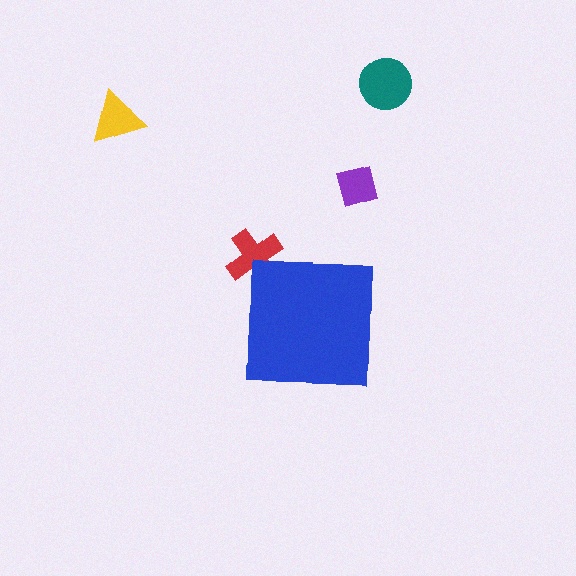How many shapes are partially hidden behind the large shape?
1 shape is partially hidden.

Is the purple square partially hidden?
No, the purple square is fully visible.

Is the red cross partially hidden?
Yes, the red cross is partially hidden behind the blue square.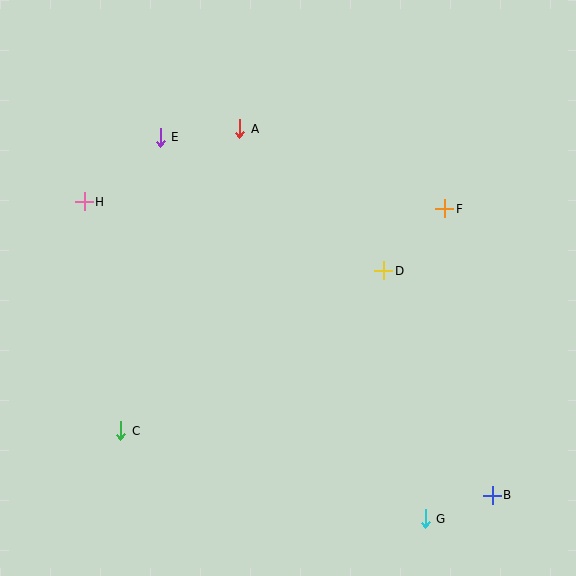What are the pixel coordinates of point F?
Point F is at (445, 209).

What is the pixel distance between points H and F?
The distance between H and F is 361 pixels.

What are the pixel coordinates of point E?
Point E is at (160, 137).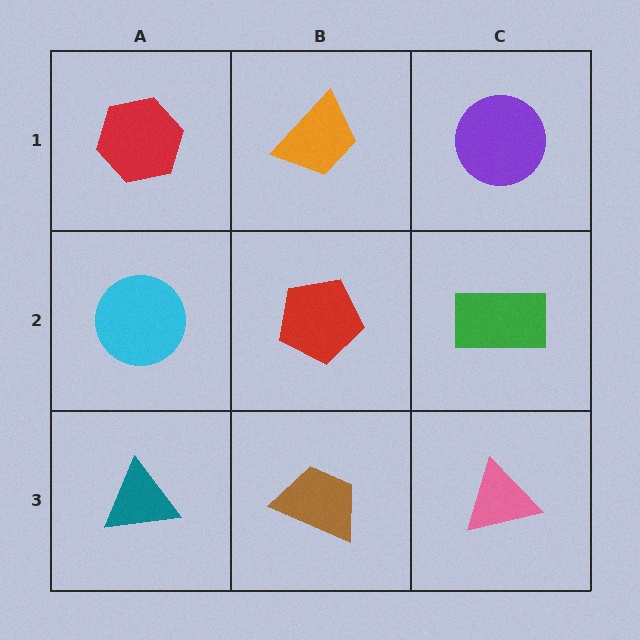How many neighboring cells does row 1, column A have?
2.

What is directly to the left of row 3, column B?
A teal triangle.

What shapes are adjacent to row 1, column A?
A cyan circle (row 2, column A), an orange trapezoid (row 1, column B).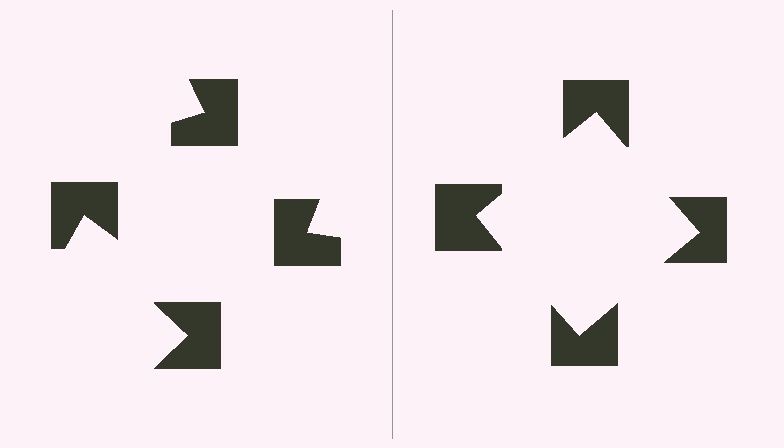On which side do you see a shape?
An illusory square appears on the right side. On the left side the wedge cuts are rotated, so no coherent shape forms.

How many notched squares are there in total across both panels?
8 — 4 on each side.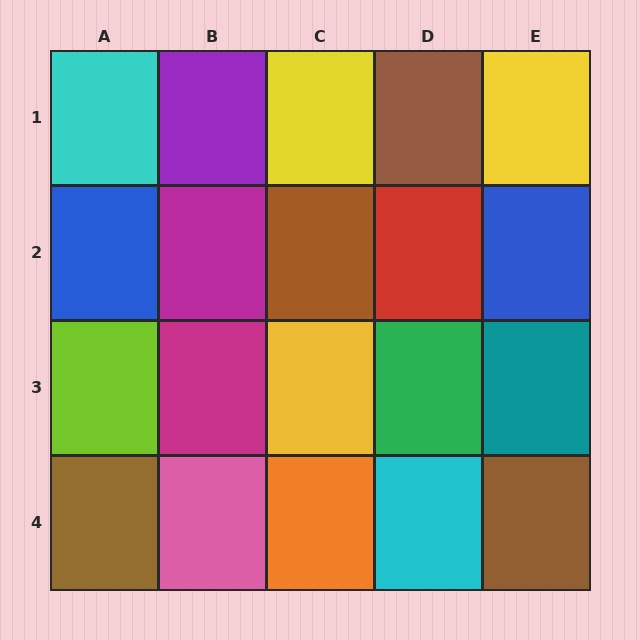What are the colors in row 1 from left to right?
Cyan, purple, yellow, brown, yellow.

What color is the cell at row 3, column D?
Green.